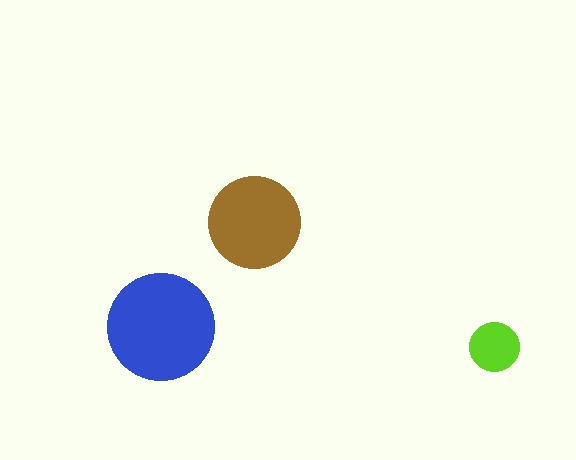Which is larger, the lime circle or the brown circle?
The brown one.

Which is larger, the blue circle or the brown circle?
The blue one.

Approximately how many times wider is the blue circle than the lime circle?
About 2 times wider.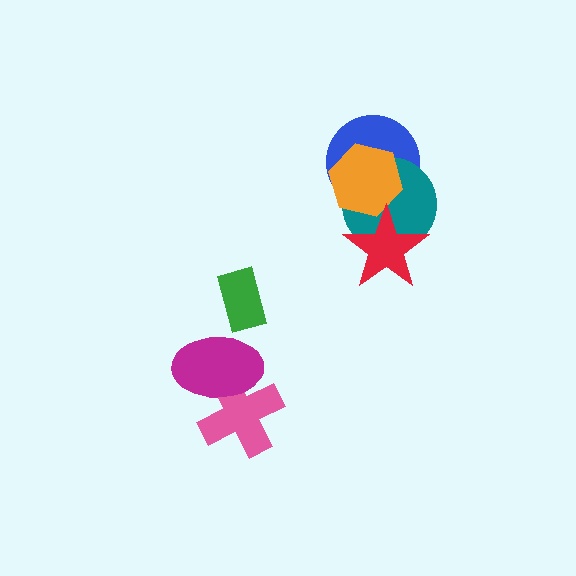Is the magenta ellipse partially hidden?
No, no other shape covers it.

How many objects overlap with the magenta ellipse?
1 object overlaps with the magenta ellipse.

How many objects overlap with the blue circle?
2 objects overlap with the blue circle.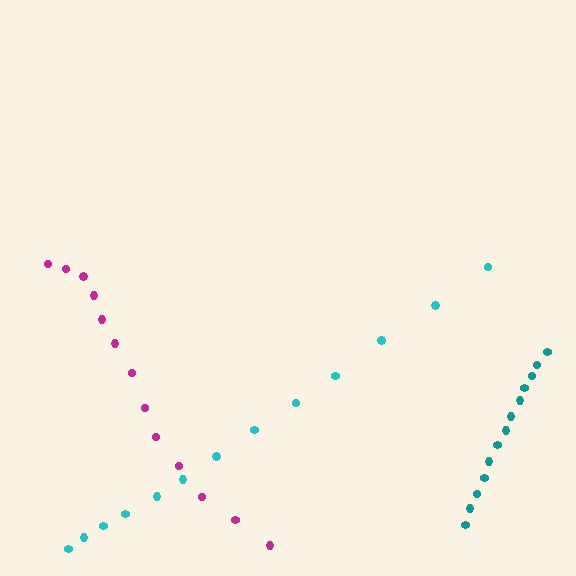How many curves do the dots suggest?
There are 3 distinct paths.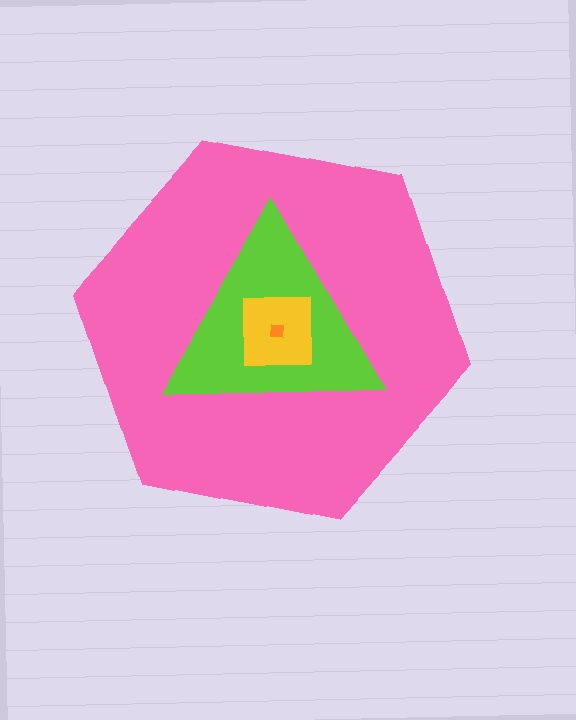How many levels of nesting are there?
4.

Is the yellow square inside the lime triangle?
Yes.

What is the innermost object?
The orange square.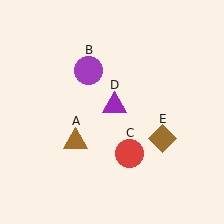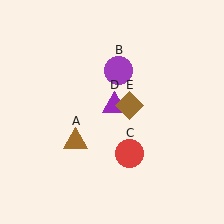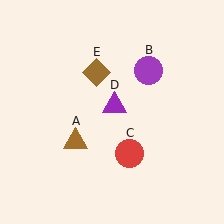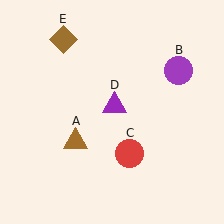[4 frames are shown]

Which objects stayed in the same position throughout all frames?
Brown triangle (object A) and red circle (object C) and purple triangle (object D) remained stationary.